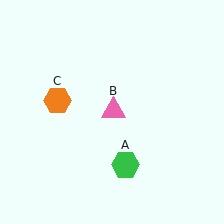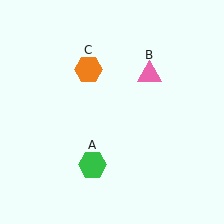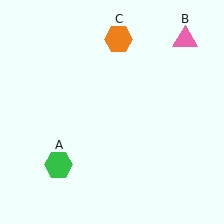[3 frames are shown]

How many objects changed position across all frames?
3 objects changed position: green hexagon (object A), pink triangle (object B), orange hexagon (object C).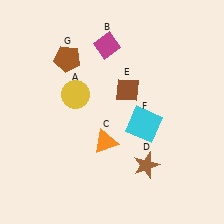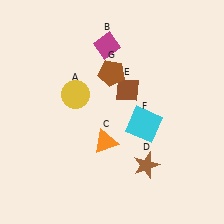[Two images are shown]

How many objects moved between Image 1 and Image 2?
1 object moved between the two images.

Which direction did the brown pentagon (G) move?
The brown pentagon (G) moved right.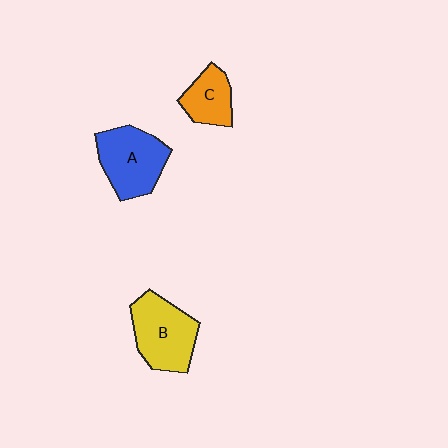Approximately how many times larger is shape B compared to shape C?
Approximately 1.7 times.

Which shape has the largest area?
Shape B (yellow).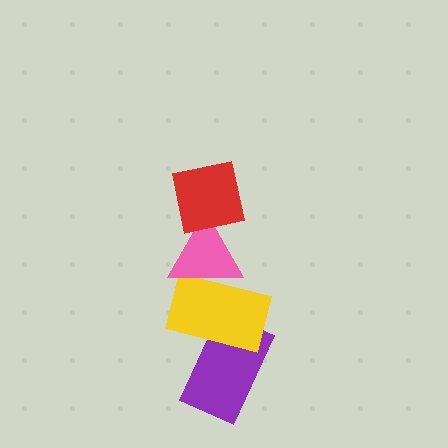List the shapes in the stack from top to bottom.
From top to bottom: the red square, the pink triangle, the yellow rectangle, the purple rectangle.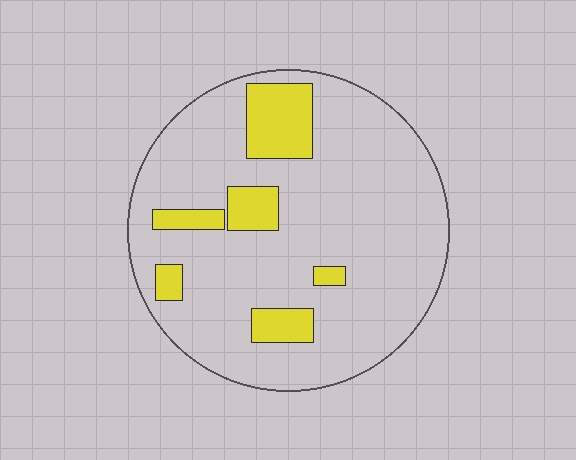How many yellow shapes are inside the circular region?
6.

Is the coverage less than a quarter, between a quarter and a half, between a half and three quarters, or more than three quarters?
Less than a quarter.